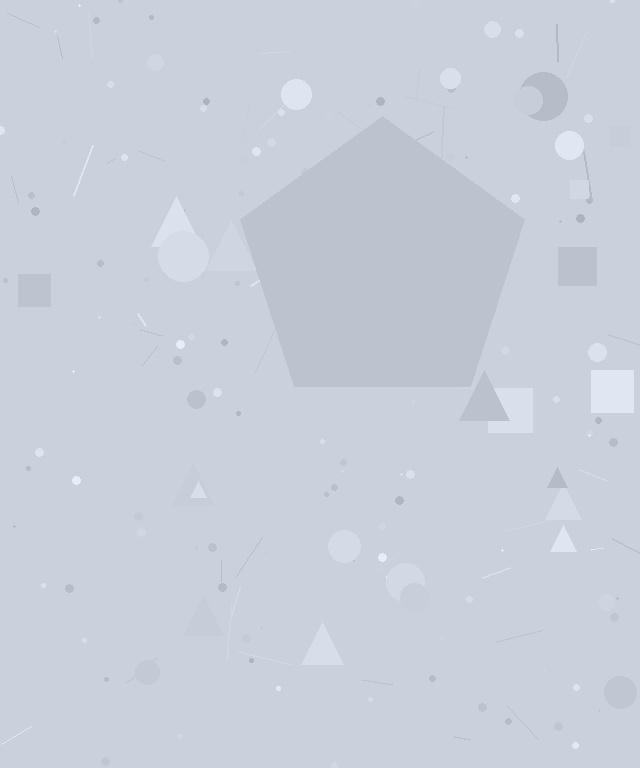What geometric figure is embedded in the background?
A pentagon is embedded in the background.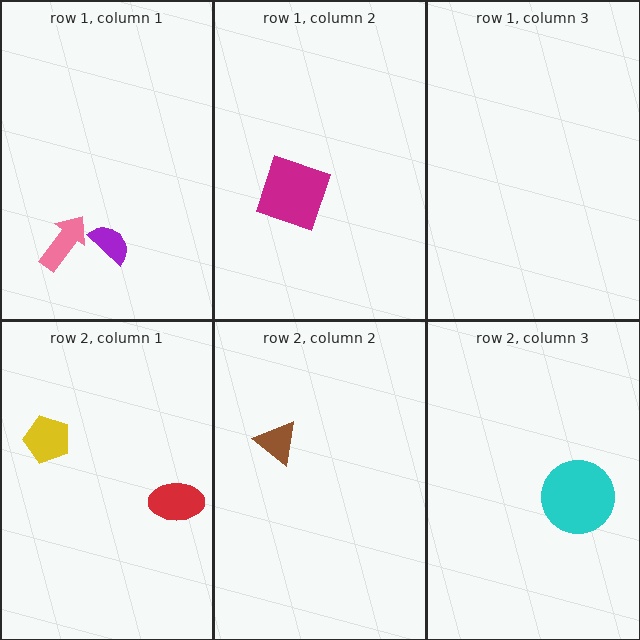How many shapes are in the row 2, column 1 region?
2.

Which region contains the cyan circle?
The row 2, column 3 region.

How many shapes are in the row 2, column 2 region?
1.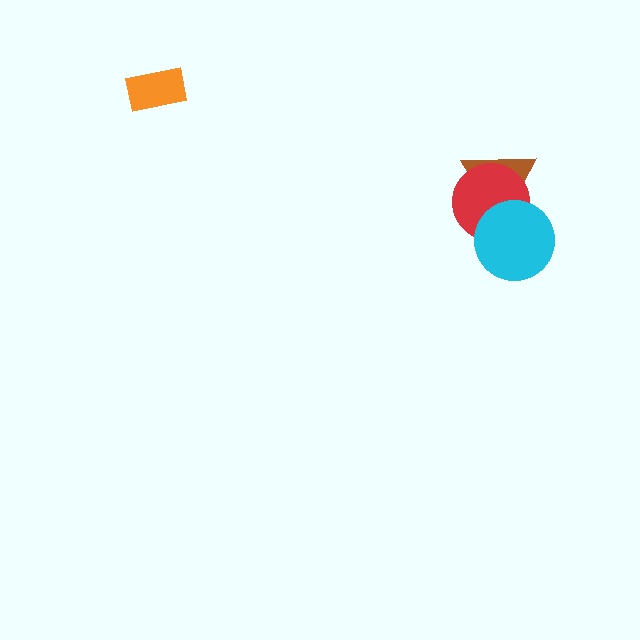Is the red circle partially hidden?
Yes, it is partially covered by another shape.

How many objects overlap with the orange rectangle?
0 objects overlap with the orange rectangle.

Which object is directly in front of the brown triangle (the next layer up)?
The red circle is directly in front of the brown triangle.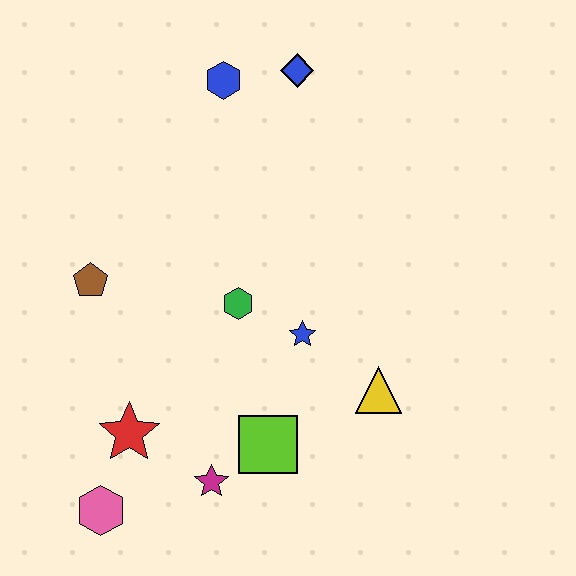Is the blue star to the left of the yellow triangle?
Yes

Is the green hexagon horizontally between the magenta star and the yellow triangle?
Yes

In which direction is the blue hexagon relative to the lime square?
The blue hexagon is above the lime square.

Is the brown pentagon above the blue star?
Yes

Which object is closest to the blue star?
The green hexagon is closest to the blue star.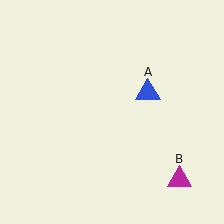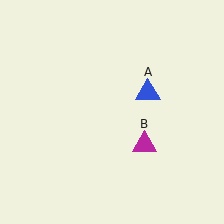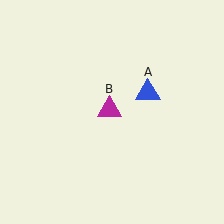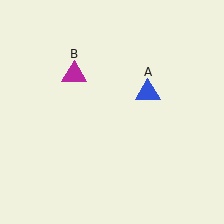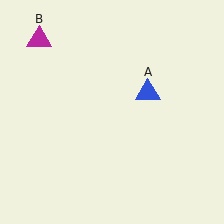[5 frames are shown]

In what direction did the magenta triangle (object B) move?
The magenta triangle (object B) moved up and to the left.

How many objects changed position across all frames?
1 object changed position: magenta triangle (object B).